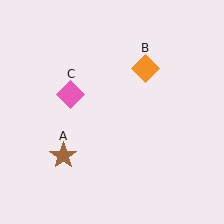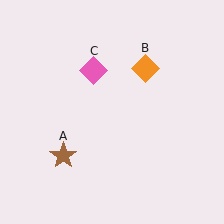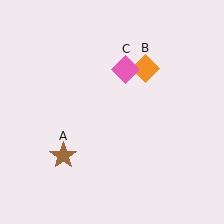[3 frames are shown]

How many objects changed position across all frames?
1 object changed position: pink diamond (object C).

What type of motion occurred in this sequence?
The pink diamond (object C) rotated clockwise around the center of the scene.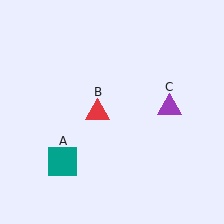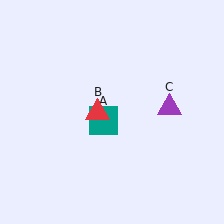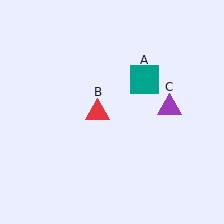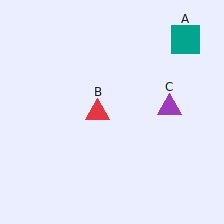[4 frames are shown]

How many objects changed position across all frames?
1 object changed position: teal square (object A).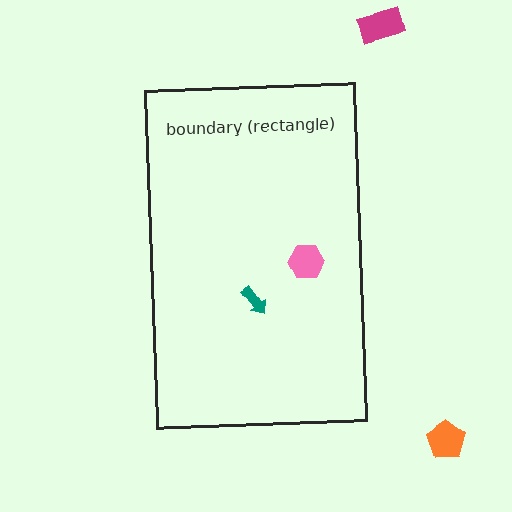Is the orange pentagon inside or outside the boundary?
Outside.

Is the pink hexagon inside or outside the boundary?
Inside.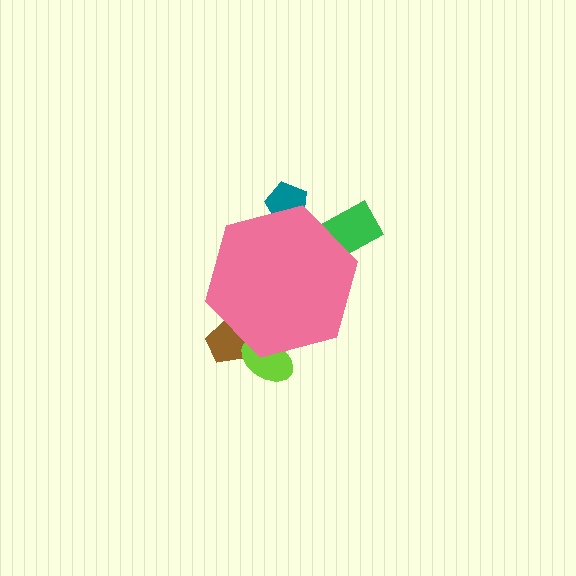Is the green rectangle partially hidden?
Yes, the green rectangle is partially hidden behind the pink hexagon.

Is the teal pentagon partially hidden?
Yes, the teal pentagon is partially hidden behind the pink hexagon.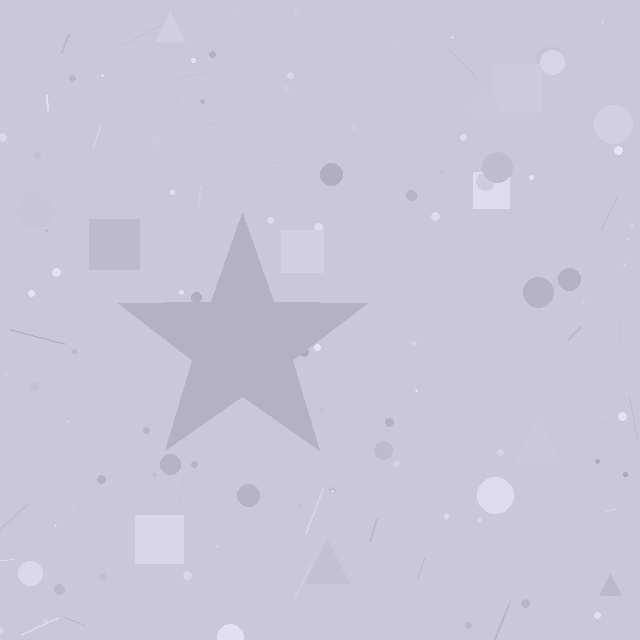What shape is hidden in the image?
A star is hidden in the image.